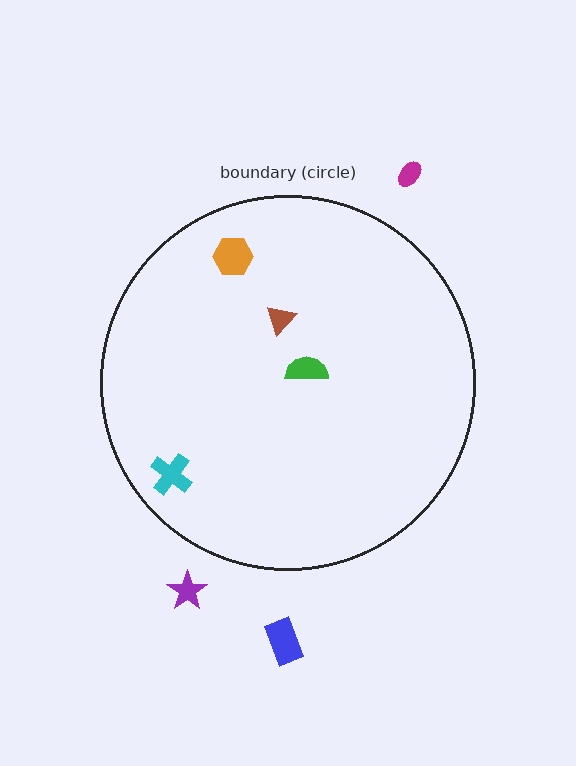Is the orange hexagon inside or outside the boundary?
Inside.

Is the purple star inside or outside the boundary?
Outside.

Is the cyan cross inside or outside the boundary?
Inside.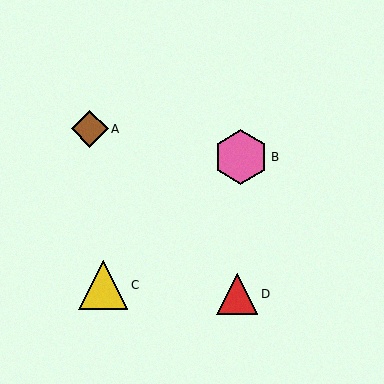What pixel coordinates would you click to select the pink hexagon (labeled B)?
Click at (241, 157) to select the pink hexagon B.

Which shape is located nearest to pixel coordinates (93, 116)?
The brown diamond (labeled A) at (90, 129) is nearest to that location.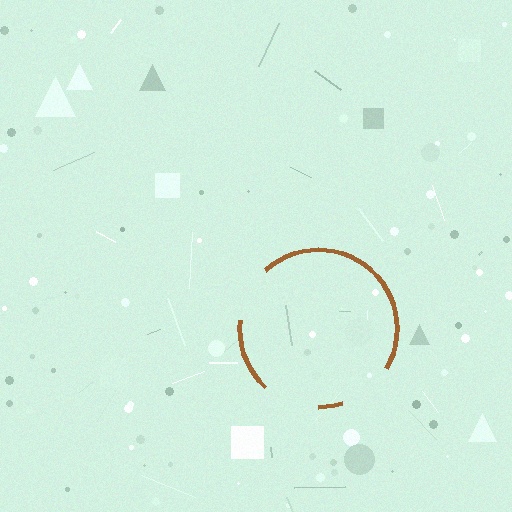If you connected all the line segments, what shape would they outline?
They would outline a circle.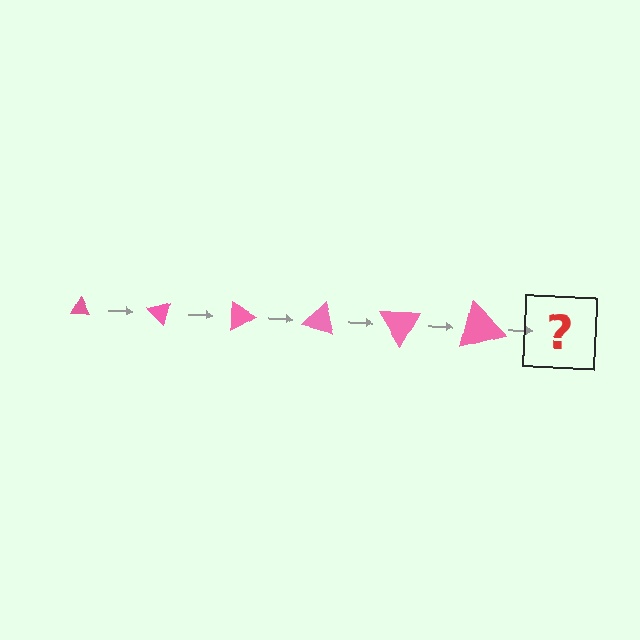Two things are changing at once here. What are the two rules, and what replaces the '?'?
The two rules are that the triangle grows larger each step and it rotates 45 degrees each step. The '?' should be a triangle, larger than the previous one and rotated 270 degrees from the start.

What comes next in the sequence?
The next element should be a triangle, larger than the previous one and rotated 270 degrees from the start.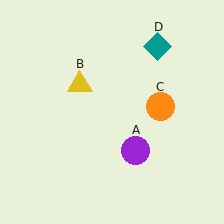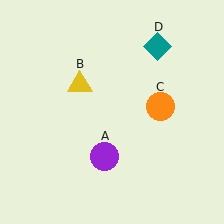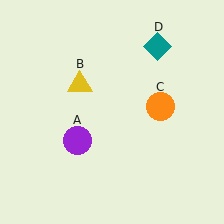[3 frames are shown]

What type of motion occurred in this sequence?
The purple circle (object A) rotated clockwise around the center of the scene.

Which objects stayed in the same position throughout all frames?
Yellow triangle (object B) and orange circle (object C) and teal diamond (object D) remained stationary.